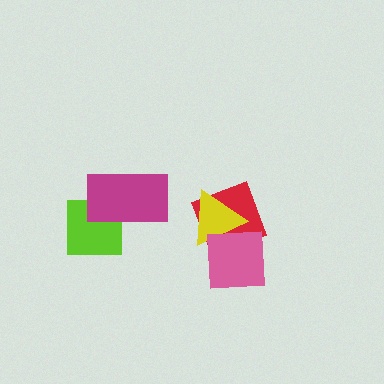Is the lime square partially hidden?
Yes, it is partially covered by another shape.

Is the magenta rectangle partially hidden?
No, no other shape covers it.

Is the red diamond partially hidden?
Yes, it is partially covered by another shape.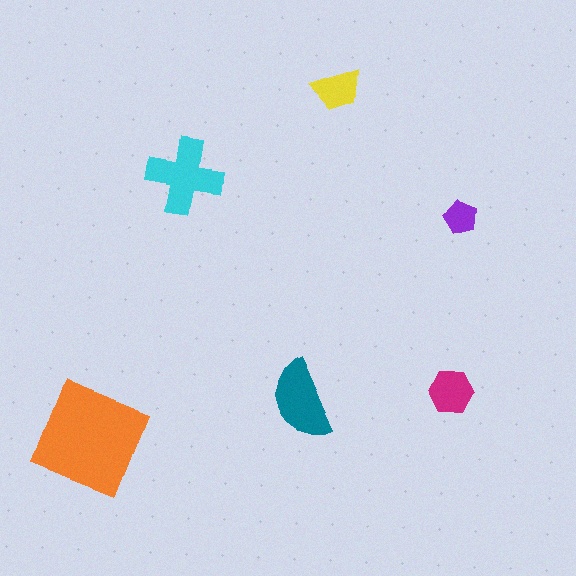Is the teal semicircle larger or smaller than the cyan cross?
Smaller.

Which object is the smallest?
The purple pentagon.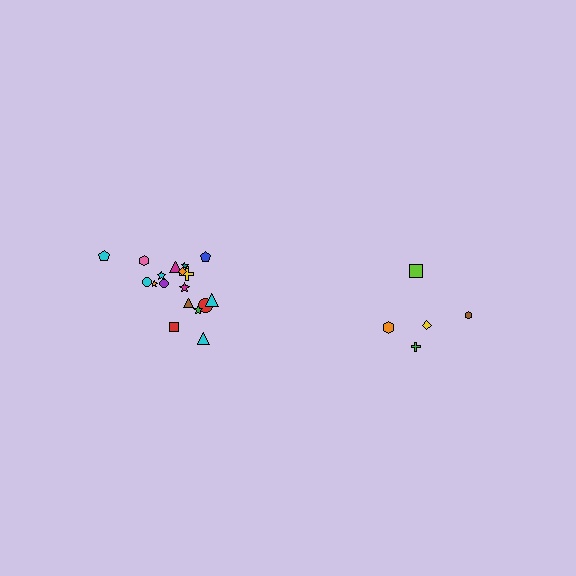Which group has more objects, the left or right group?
The left group.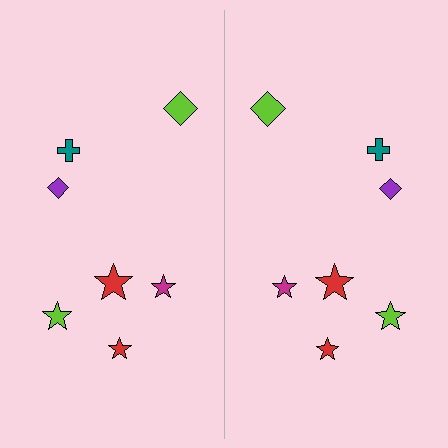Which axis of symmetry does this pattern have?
The pattern has a vertical axis of symmetry running through the center of the image.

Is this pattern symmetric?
Yes, this pattern has bilateral (reflection) symmetry.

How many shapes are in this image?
There are 14 shapes in this image.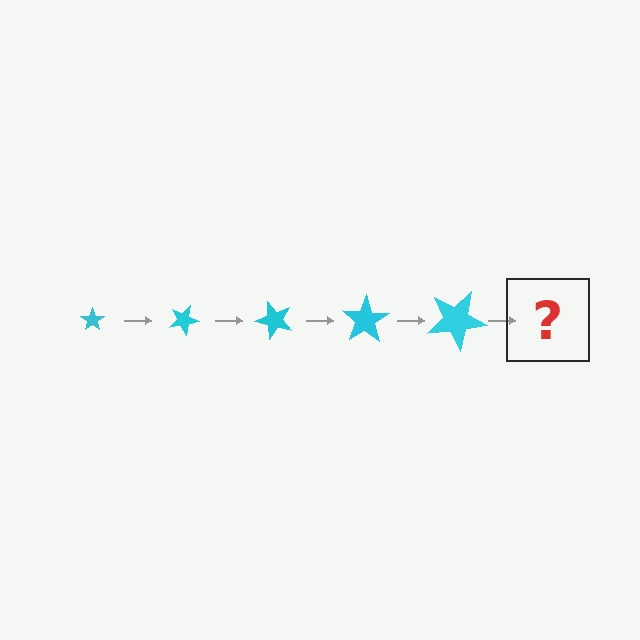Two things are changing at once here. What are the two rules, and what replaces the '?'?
The two rules are that the star grows larger each step and it rotates 25 degrees each step. The '?' should be a star, larger than the previous one and rotated 125 degrees from the start.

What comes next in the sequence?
The next element should be a star, larger than the previous one and rotated 125 degrees from the start.